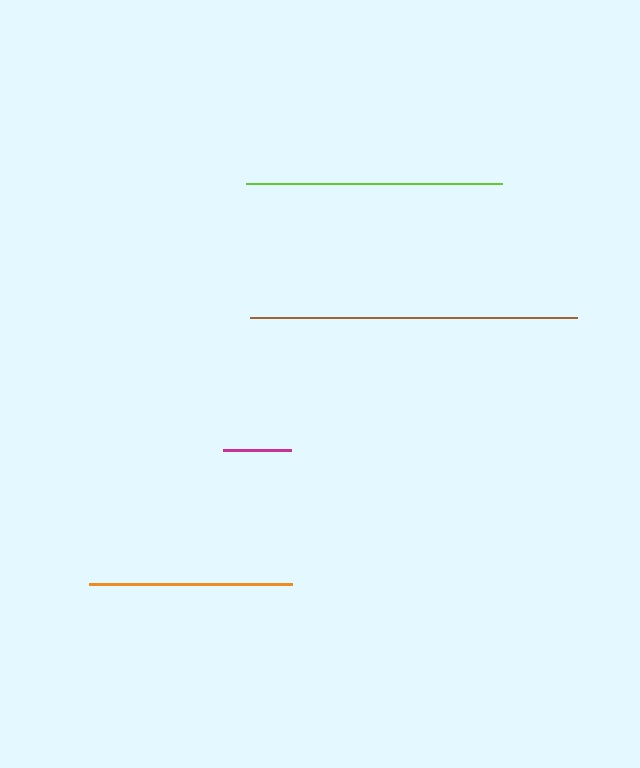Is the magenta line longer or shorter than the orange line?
The orange line is longer than the magenta line.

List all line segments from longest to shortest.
From longest to shortest: brown, lime, orange, magenta.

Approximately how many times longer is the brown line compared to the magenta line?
The brown line is approximately 4.8 times the length of the magenta line.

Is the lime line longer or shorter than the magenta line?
The lime line is longer than the magenta line.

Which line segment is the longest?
The brown line is the longest at approximately 327 pixels.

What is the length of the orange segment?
The orange segment is approximately 204 pixels long.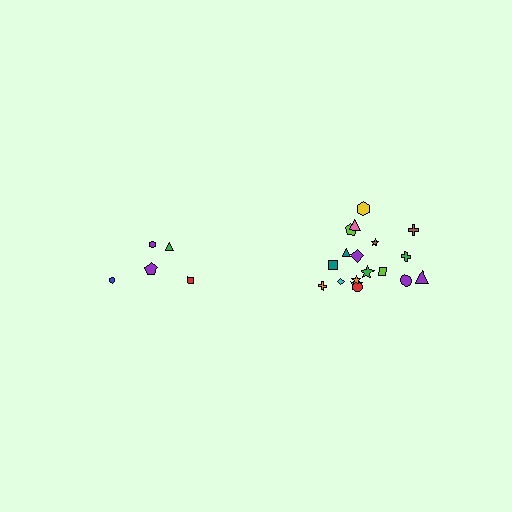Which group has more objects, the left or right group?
The right group.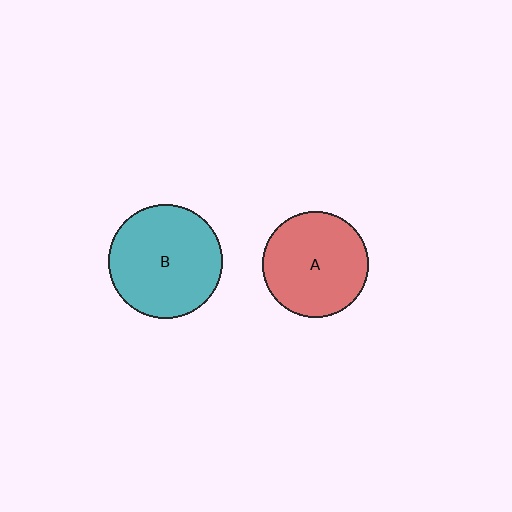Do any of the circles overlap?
No, none of the circles overlap.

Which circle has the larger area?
Circle B (teal).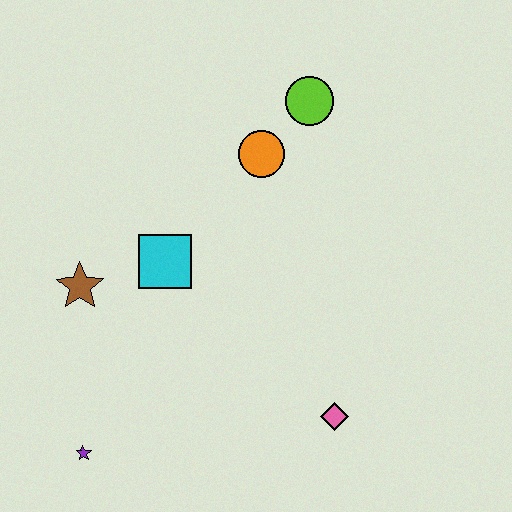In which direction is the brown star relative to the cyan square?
The brown star is to the left of the cyan square.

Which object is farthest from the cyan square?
The pink diamond is farthest from the cyan square.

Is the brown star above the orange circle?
No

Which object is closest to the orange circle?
The lime circle is closest to the orange circle.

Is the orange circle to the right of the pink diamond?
No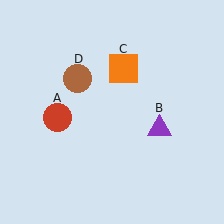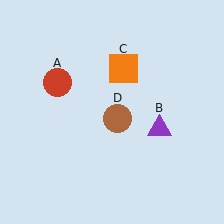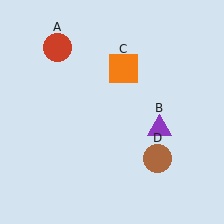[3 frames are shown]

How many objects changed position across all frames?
2 objects changed position: red circle (object A), brown circle (object D).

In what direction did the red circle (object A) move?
The red circle (object A) moved up.